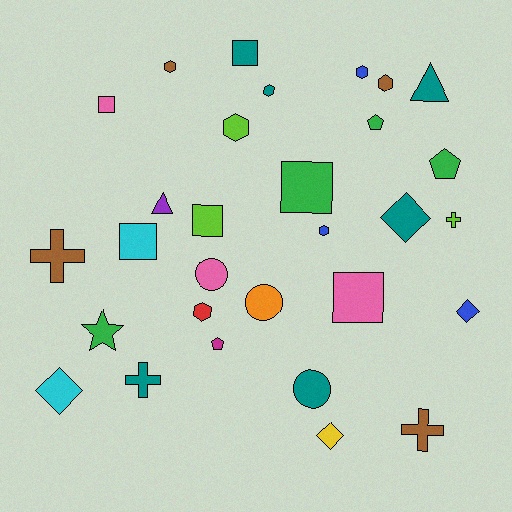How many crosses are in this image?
There are 4 crosses.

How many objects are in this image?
There are 30 objects.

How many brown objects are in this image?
There are 4 brown objects.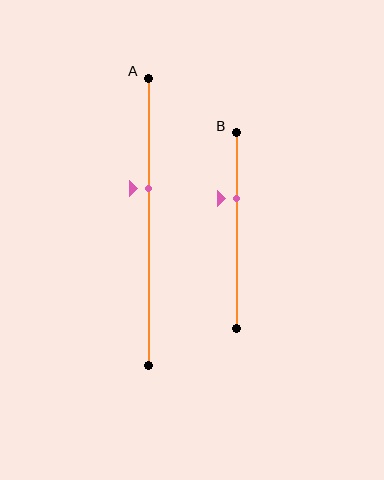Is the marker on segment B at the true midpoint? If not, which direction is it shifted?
No, the marker on segment B is shifted upward by about 16% of the segment length.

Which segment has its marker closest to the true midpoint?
Segment A has its marker closest to the true midpoint.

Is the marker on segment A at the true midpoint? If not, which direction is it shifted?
No, the marker on segment A is shifted upward by about 12% of the segment length.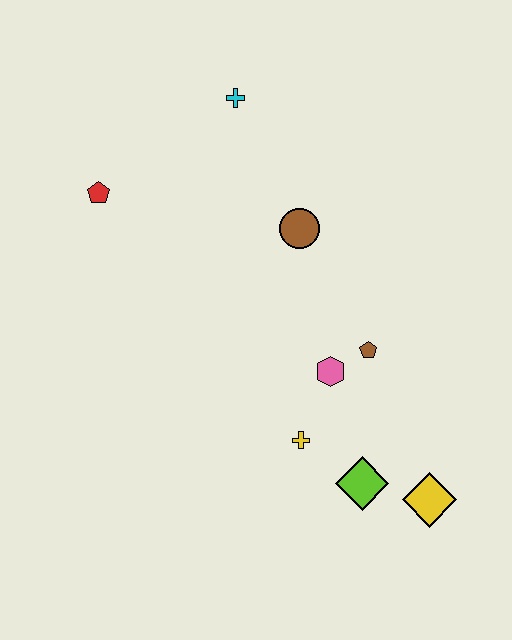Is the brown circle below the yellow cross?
No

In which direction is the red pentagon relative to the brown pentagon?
The red pentagon is to the left of the brown pentagon.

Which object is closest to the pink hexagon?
The brown pentagon is closest to the pink hexagon.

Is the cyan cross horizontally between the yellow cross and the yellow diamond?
No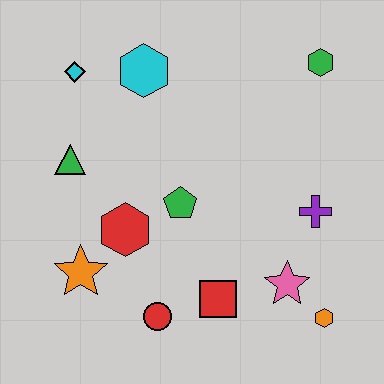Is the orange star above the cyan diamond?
No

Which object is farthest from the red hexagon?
The green hexagon is farthest from the red hexagon.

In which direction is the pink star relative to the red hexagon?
The pink star is to the right of the red hexagon.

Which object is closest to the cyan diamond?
The cyan hexagon is closest to the cyan diamond.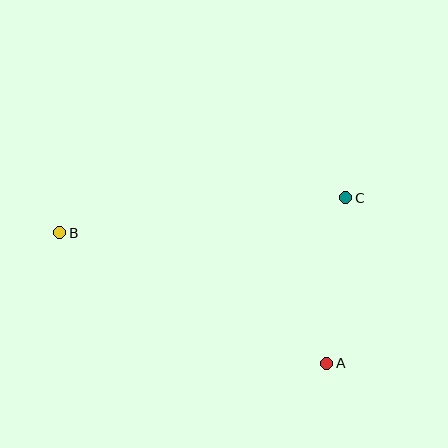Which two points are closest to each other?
Points A and C are closest to each other.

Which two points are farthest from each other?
Points A and B are farthest from each other.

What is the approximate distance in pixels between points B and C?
The distance between B and C is approximately 288 pixels.